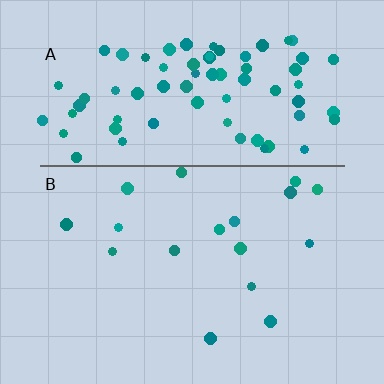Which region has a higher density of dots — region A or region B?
A (the top).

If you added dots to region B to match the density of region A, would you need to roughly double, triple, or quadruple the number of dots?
Approximately quadruple.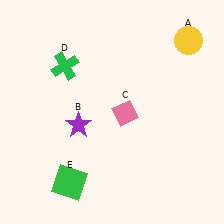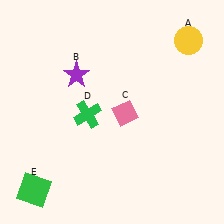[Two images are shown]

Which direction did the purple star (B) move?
The purple star (B) moved up.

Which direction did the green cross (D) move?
The green cross (D) moved down.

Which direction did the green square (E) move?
The green square (E) moved left.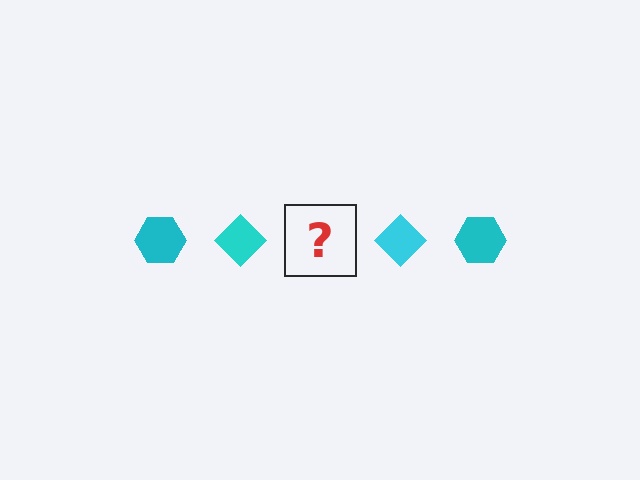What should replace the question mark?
The question mark should be replaced with a cyan hexagon.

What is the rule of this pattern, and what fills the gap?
The rule is that the pattern cycles through hexagon, diamond shapes in cyan. The gap should be filled with a cyan hexagon.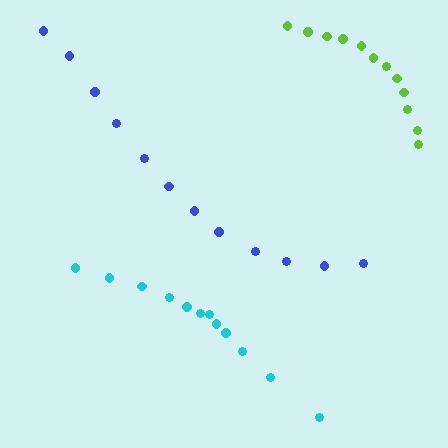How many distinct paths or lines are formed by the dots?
There are 3 distinct paths.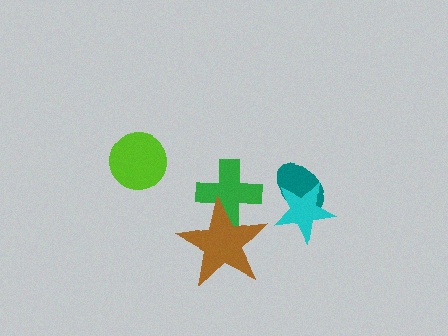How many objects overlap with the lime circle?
0 objects overlap with the lime circle.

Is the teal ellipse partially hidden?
Yes, it is partially covered by another shape.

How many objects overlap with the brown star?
1 object overlaps with the brown star.